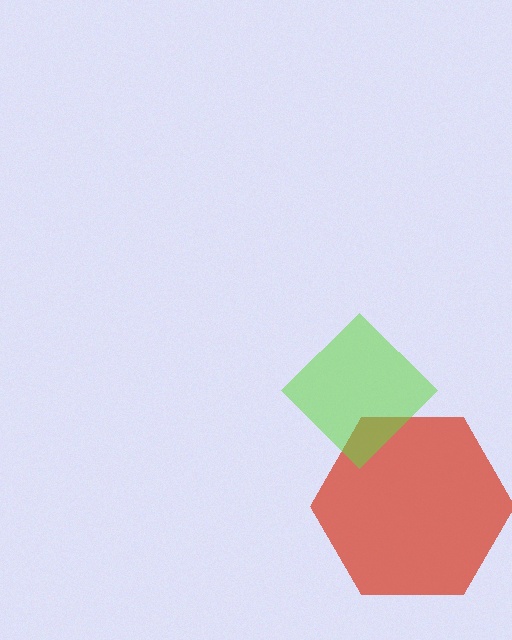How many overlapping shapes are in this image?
There are 2 overlapping shapes in the image.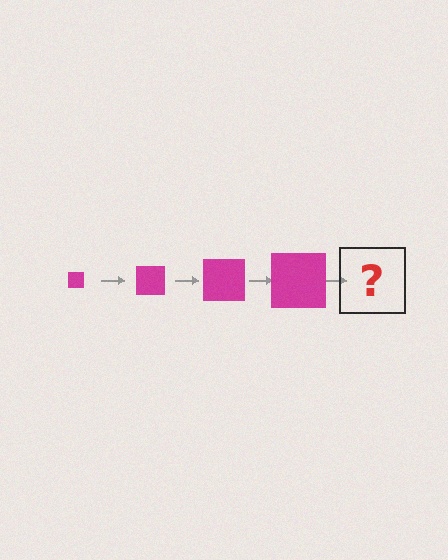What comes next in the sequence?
The next element should be a magenta square, larger than the previous one.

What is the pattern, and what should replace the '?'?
The pattern is that the square gets progressively larger each step. The '?' should be a magenta square, larger than the previous one.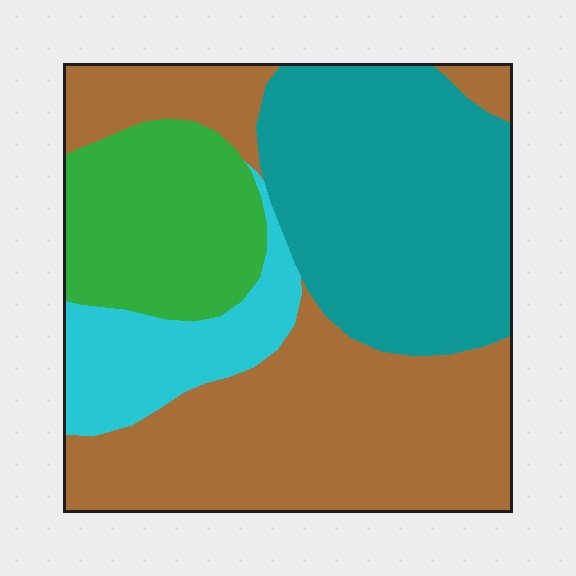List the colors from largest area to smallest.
From largest to smallest: brown, teal, green, cyan.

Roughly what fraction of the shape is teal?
Teal takes up about one third (1/3) of the shape.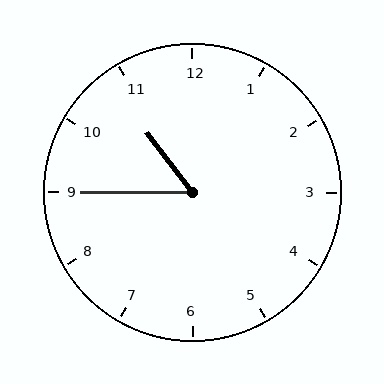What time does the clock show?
10:45.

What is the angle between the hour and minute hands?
Approximately 52 degrees.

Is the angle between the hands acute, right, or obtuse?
It is acute.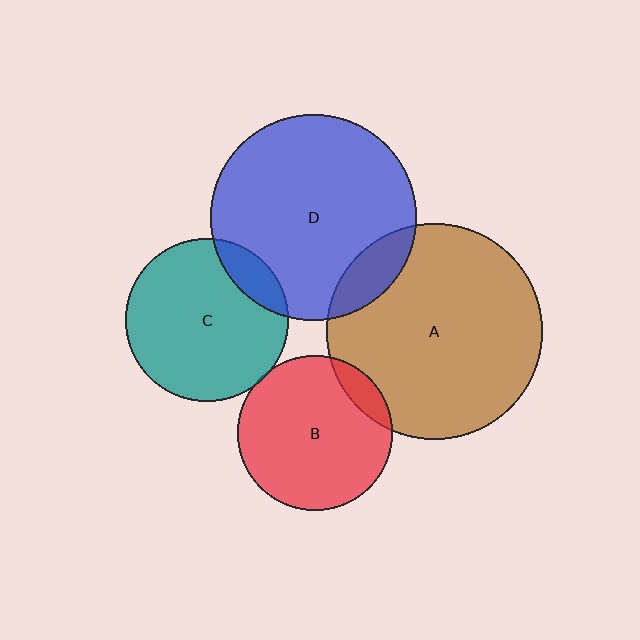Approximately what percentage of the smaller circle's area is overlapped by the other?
Approximately 5%.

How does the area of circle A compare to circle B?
Approximately 1.9 times.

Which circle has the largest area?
Circle A (brown).